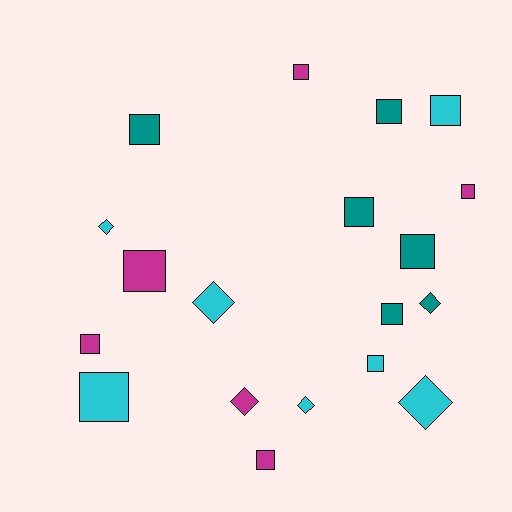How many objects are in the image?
There are 19 objects.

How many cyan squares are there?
There are 3 cyan squares.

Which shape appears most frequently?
Square, with 13 objects.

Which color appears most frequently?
Cyan, with 7 objects.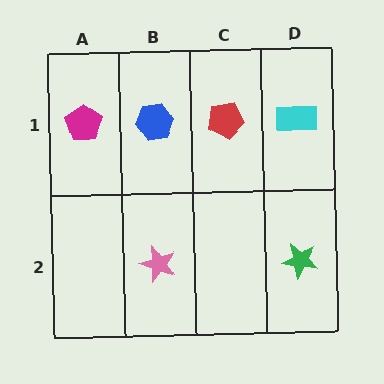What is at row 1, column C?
A red pentagon.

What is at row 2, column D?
A green star.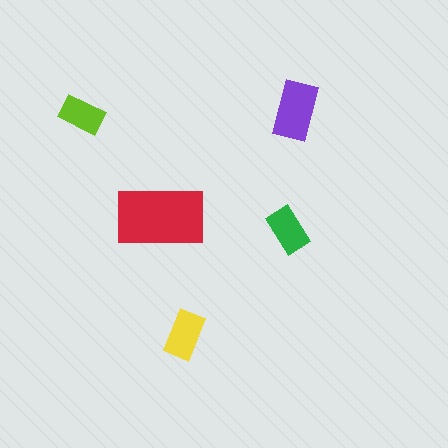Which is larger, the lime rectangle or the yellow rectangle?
The yellow one.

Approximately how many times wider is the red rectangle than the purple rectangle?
About 1.5 times wider.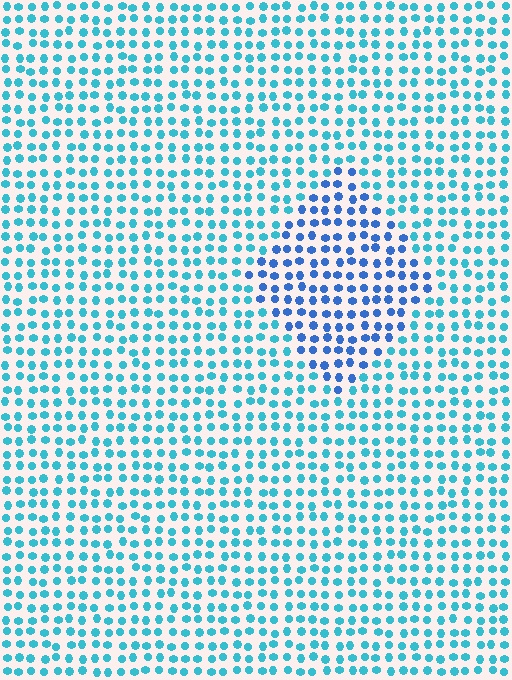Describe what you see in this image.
The image is filled with small cyan elements in a uniform arrangement. A diamond-shaped region is visible where the elements are tinted to a slightly different hue, forming a subtle color boundary.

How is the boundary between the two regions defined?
The boundary is defined purely by a slight shift in hue (about 32 degrees). Spacing, size, and orientation are identical on both sides.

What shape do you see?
I see a diamond.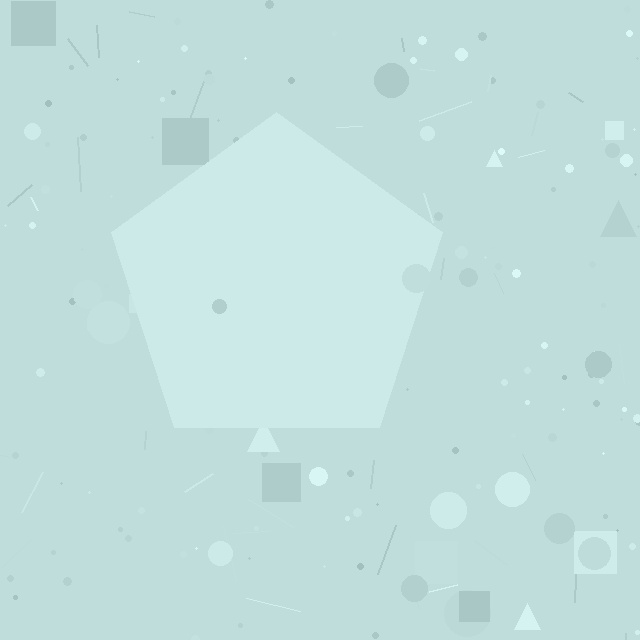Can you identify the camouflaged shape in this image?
The camouflaged shape is a pentagon.